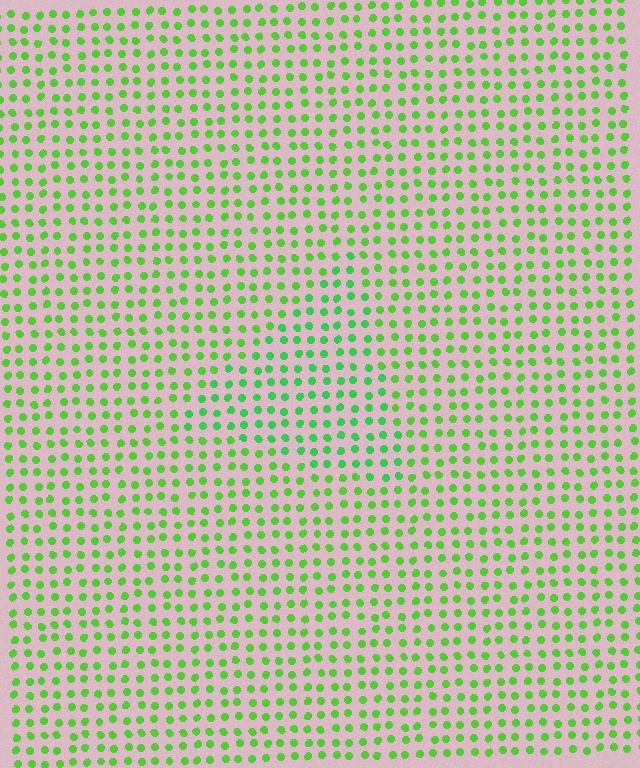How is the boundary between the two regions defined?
The boundary is defined purely by a slight shift in hue (about 23 degrees). Spacing, size, and orientation are identical on both sides.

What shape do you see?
I see a triangle.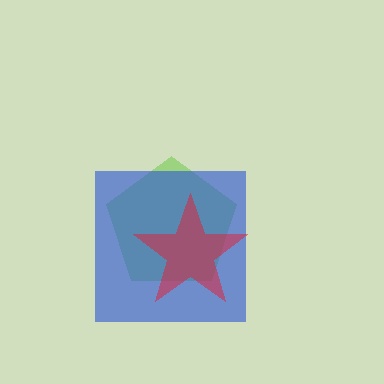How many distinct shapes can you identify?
There are 3 distinct shapes: a lime pentagon, a blue square, a red star.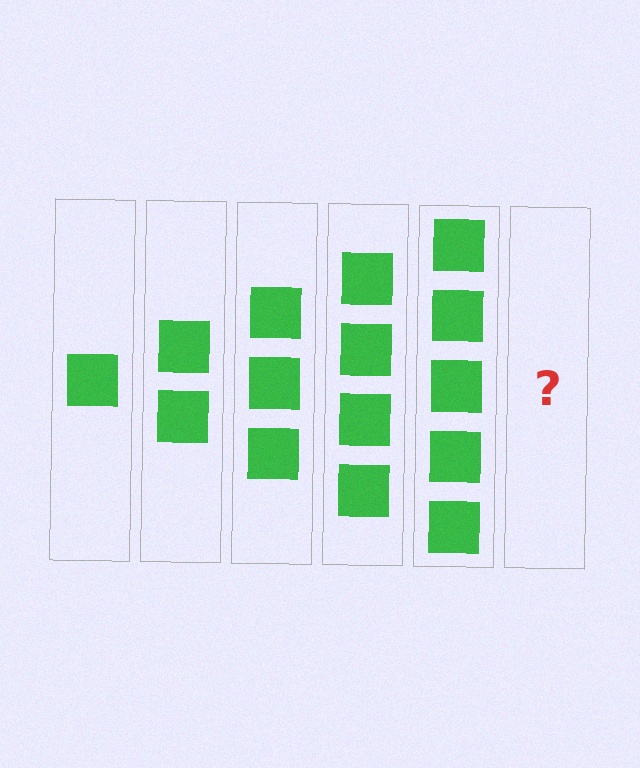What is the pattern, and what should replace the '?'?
The pattern is that each step adds one more square. The '?' should be 6 squares.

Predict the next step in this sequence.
The next step is 6 squares.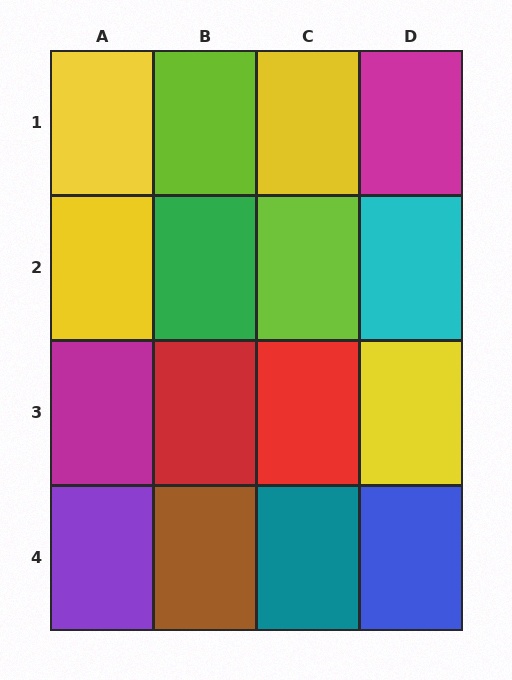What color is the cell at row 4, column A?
Purple.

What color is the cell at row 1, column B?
Lime.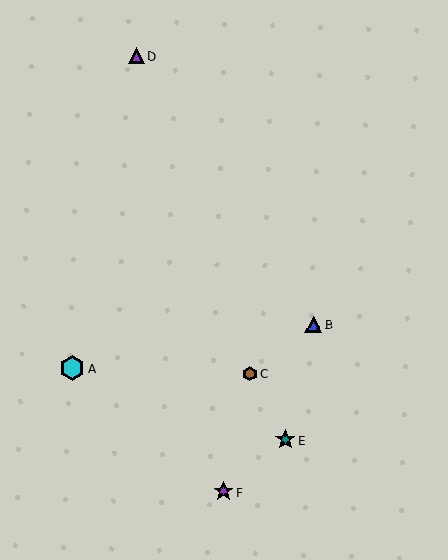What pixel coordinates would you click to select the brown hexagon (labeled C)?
Click at (250, 374) to select the brown hexagon C.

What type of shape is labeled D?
Shape D is a purple triangle.